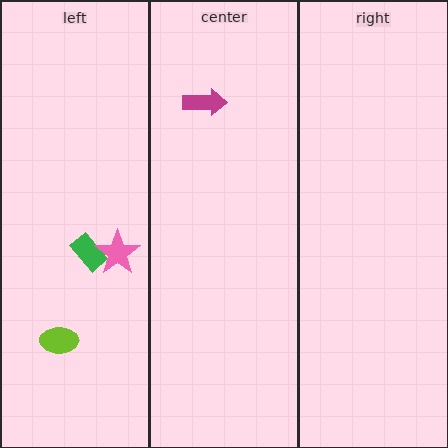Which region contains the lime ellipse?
The left region.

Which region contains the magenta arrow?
The center region.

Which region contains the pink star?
The left region.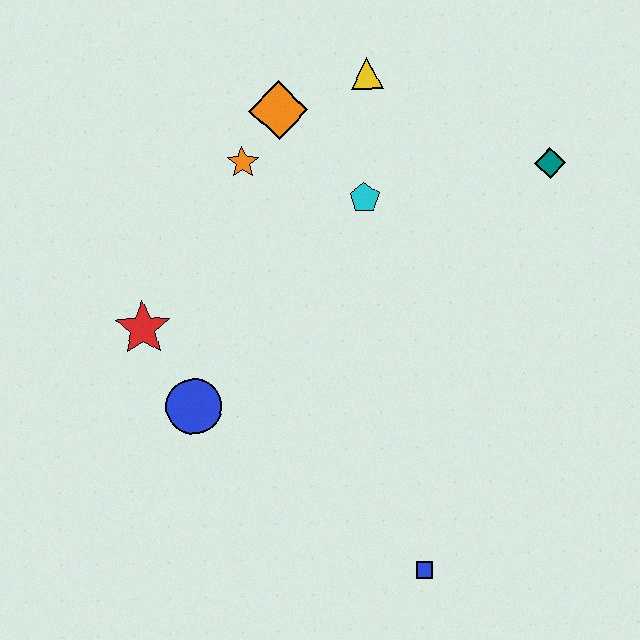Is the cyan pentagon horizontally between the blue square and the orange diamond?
Yes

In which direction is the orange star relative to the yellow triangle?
The orange star is to the left of the yellow triangle.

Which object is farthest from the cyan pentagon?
The blue square is farthest from the cyan pentagon.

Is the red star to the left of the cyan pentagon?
Yes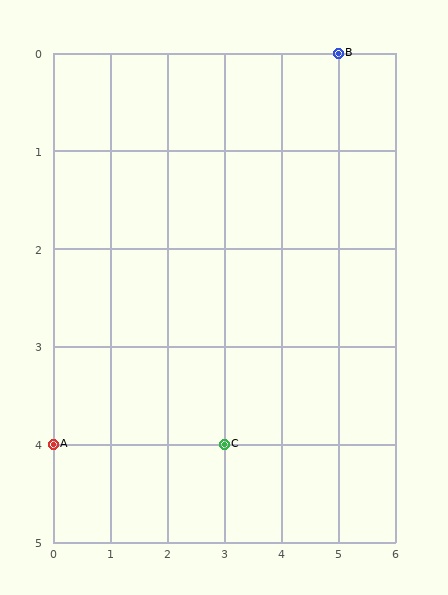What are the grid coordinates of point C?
Point C is at grid coordinates (3, 4).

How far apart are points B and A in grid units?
Points B and A are 5 columns and 4 rows apart (about 6.4 grid units diagonally).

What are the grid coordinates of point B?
Point B is at grid coordinates (5, 0).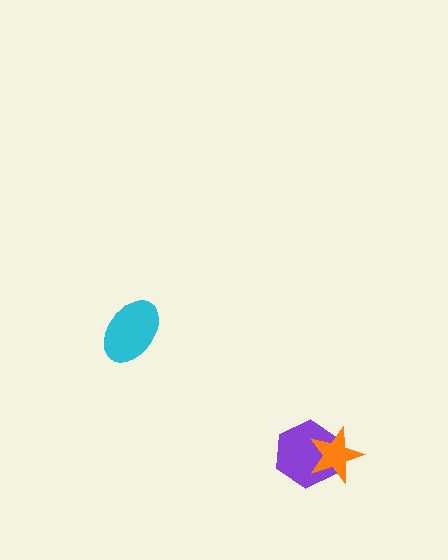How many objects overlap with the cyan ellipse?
0 objects overlap with the cyan ellipse.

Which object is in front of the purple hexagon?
The orange star is in front of the purple hexagon.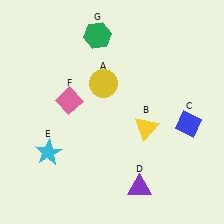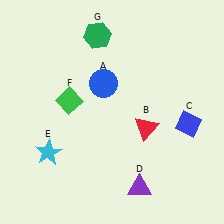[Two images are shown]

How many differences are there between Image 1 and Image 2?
There are 3 differences between the two images.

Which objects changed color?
A changed from yellow to blue. B changed from yellow to red. F changed from pink to green.